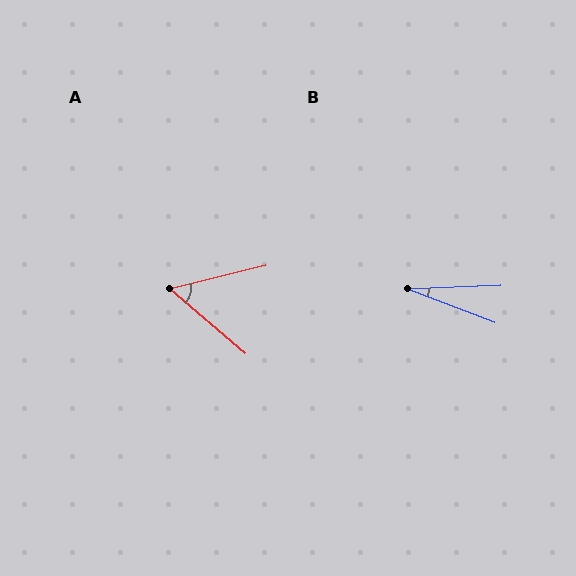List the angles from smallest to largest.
B (23°), A (54°).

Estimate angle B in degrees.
Approximately 23 degrees.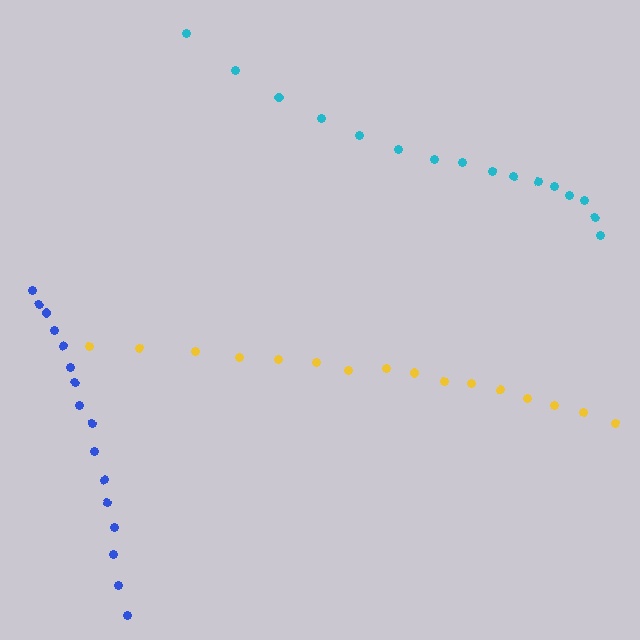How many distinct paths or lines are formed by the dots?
There are 3 distinct paths.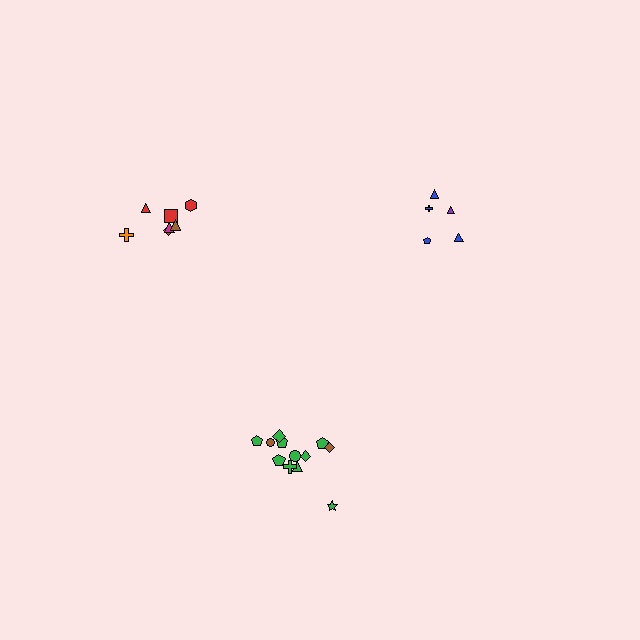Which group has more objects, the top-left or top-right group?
The top-left group.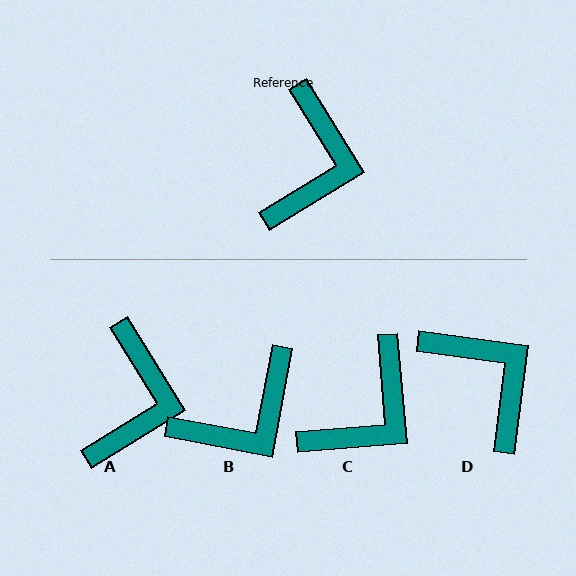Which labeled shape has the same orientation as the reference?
A.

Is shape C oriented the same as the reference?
No, it is off by about 27 degrees.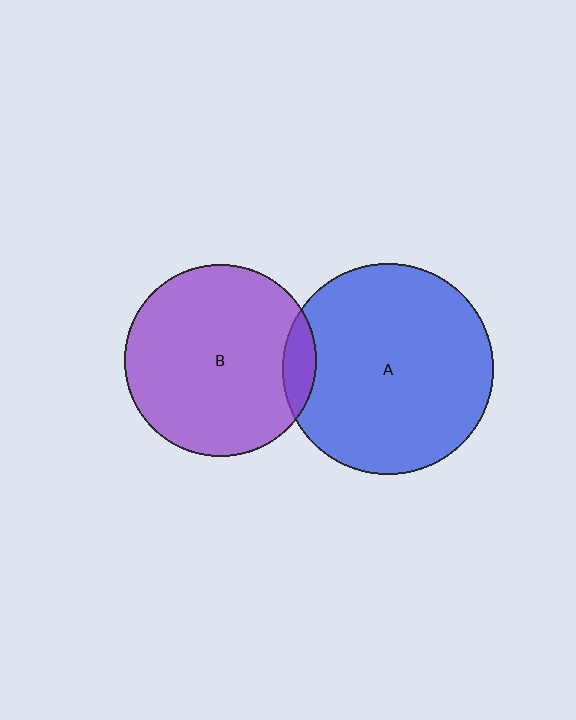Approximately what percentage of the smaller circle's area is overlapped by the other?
Approximately 10%.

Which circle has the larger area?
Circle A (blue).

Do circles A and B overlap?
Yes.